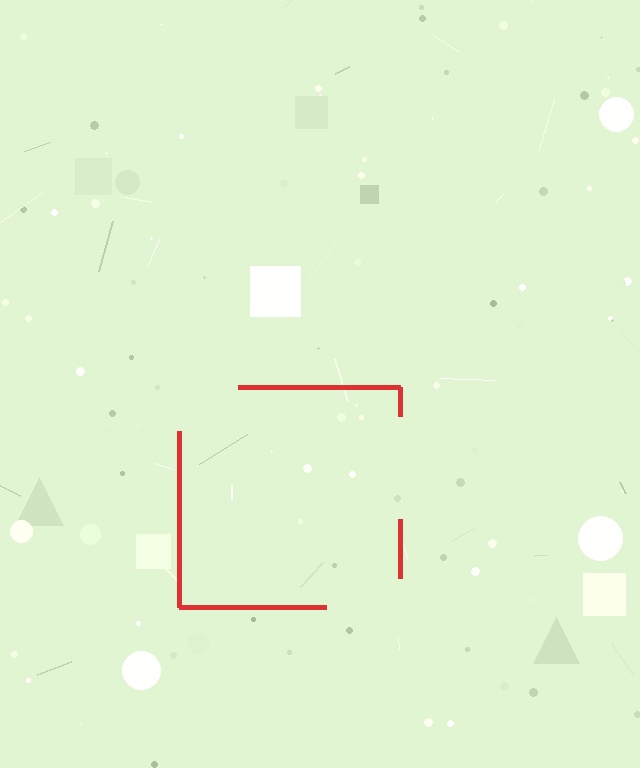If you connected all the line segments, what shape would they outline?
They would outline a square.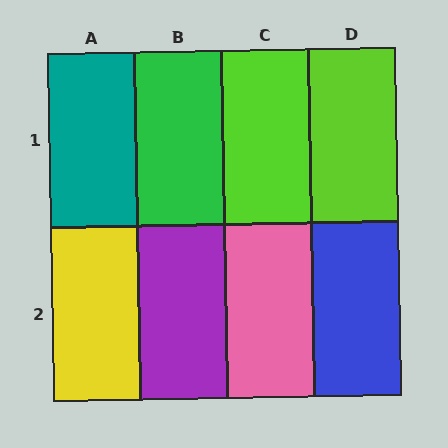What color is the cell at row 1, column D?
Lime.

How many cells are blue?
1 cell is blue.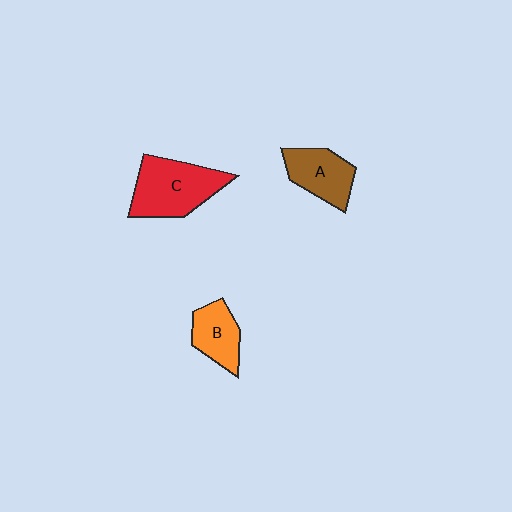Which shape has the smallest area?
Shape B (orange).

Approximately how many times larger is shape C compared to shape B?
Approximately 1.7 times.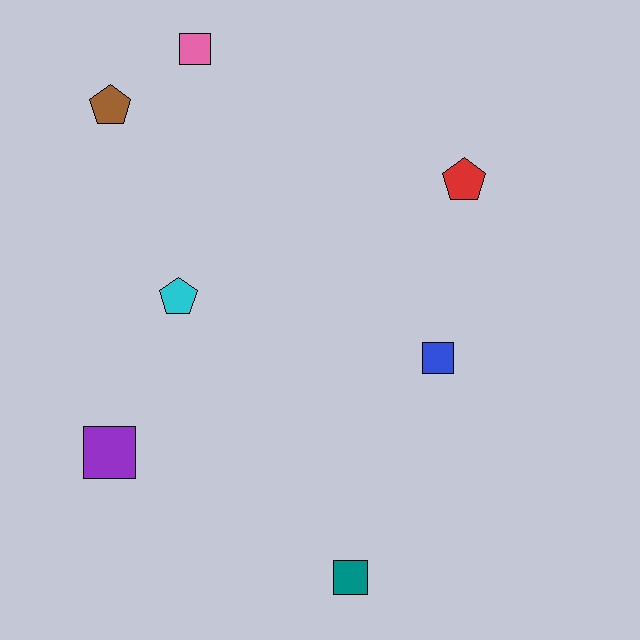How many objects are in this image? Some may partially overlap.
There are 7 objects.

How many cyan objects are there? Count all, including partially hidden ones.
There is 1 cyan object.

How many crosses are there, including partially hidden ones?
There are no crosses.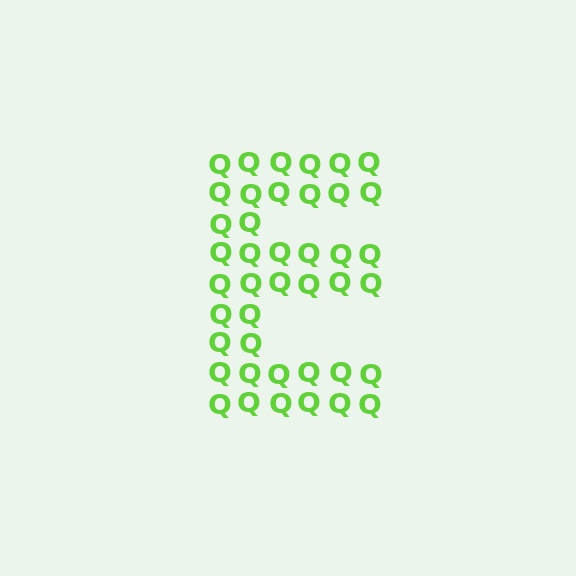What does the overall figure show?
The overall figure shows the letter E.